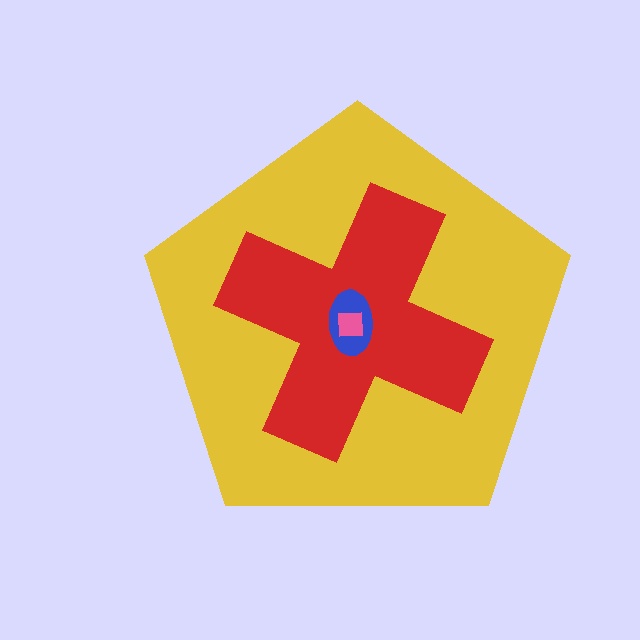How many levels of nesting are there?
4.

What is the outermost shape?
The yellow pentagon.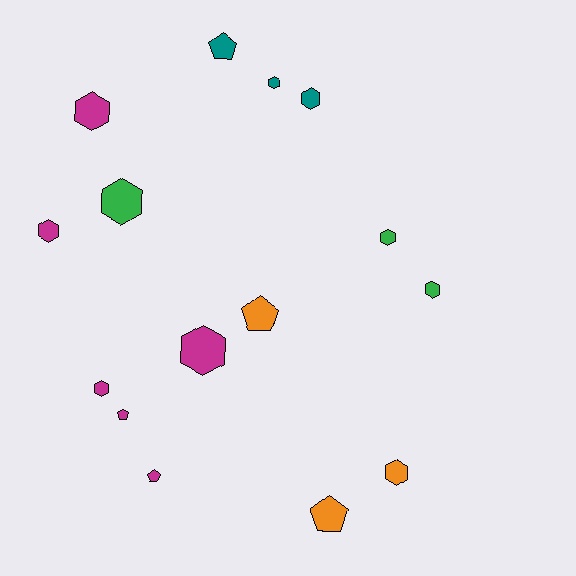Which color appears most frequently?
Magenta, with 6 objects.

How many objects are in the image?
There are 15 objects.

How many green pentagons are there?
There are no green pentagons.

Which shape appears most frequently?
Hexagon, with 10 objects.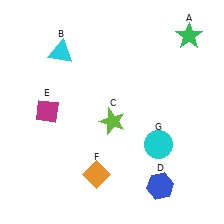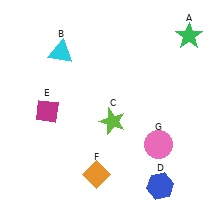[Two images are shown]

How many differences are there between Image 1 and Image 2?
There is 1 difference between the two images.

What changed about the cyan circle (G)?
In Image 1, G is cyan. In Image 2, it changed to pink.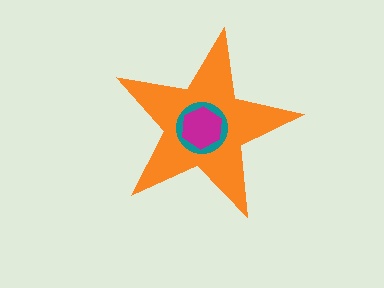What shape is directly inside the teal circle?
The magenta hexagon.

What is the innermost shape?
The magenta hexagon.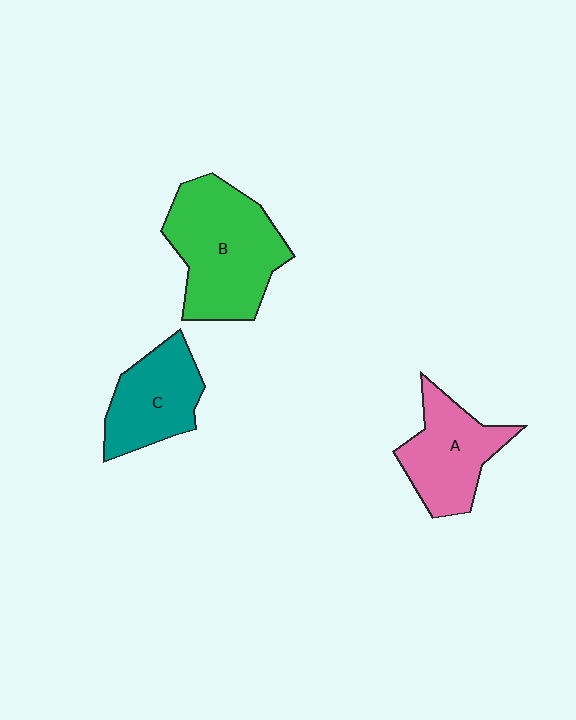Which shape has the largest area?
Shape B (green).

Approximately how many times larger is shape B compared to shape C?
Approximately 1.6 times.